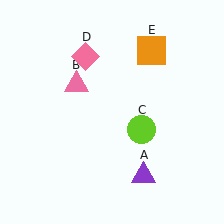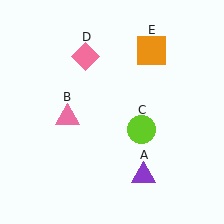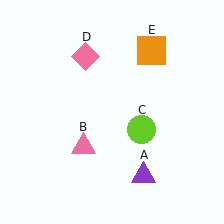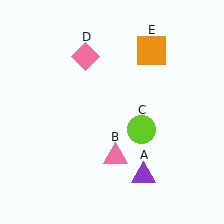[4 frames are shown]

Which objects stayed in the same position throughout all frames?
Purple triangle (object A) and lime circle (object C) and pink diamond (object D) and orange square (object E) remained stationary.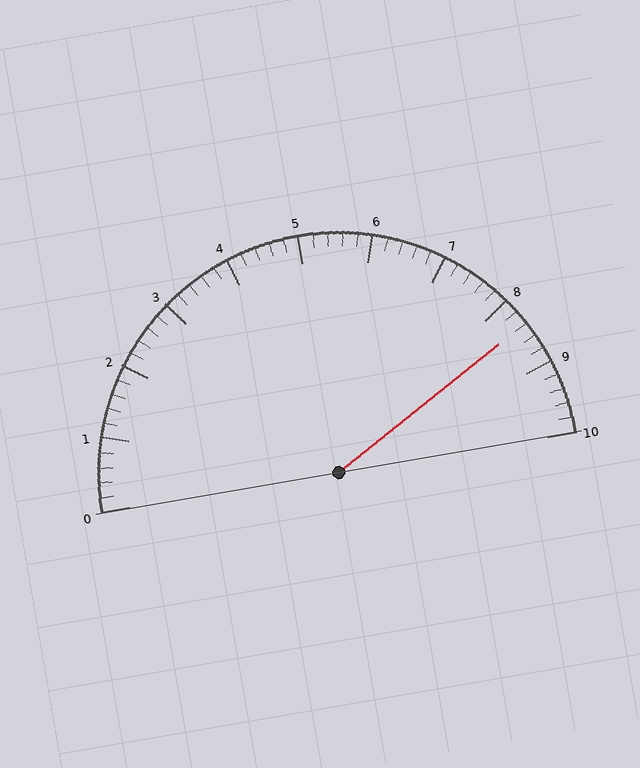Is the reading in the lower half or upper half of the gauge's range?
The reading is in the upper half of the range (0 to 10).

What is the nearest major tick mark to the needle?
The nearest major tick mark is 8.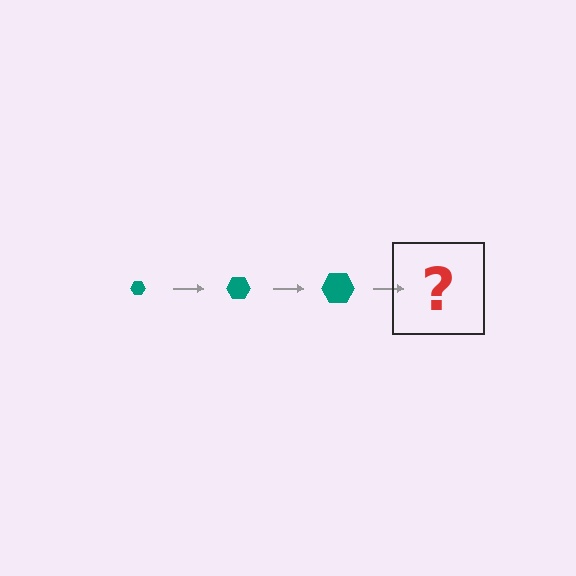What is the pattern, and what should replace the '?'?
The pattern is that the hexagon gets progressively larger each step. The '?' should be a teal hexagon, larger than the previous one.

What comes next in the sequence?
The next element should be a teal hexagon, larger than the previous one.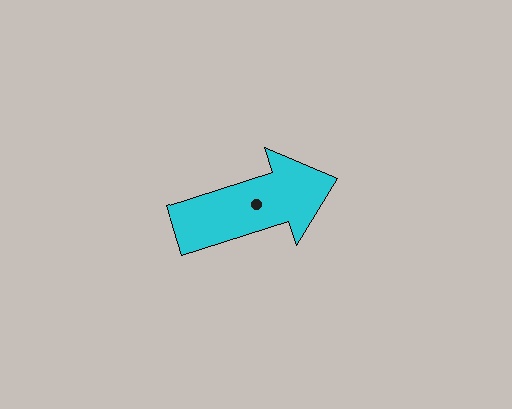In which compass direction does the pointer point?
East.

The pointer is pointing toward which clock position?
Roughly 2 o'clock.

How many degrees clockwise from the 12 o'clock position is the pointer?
Approximately 72 degrees.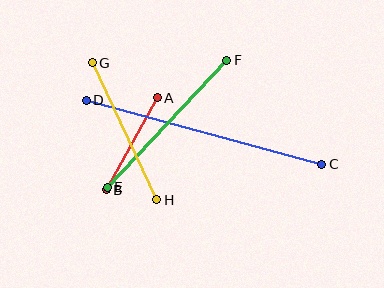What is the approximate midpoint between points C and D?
The midpoint is at approximately (204, 132) pixels.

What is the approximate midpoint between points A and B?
The midpoint is at approximately (132, 144) pixels.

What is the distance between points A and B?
The distance is approximately 105 pixels.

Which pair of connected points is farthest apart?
Points C and D are farthest apart.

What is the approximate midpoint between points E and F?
The midpoint is at approximately (167, 124) pixels.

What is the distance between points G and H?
The distance is approximately 151 pixels.